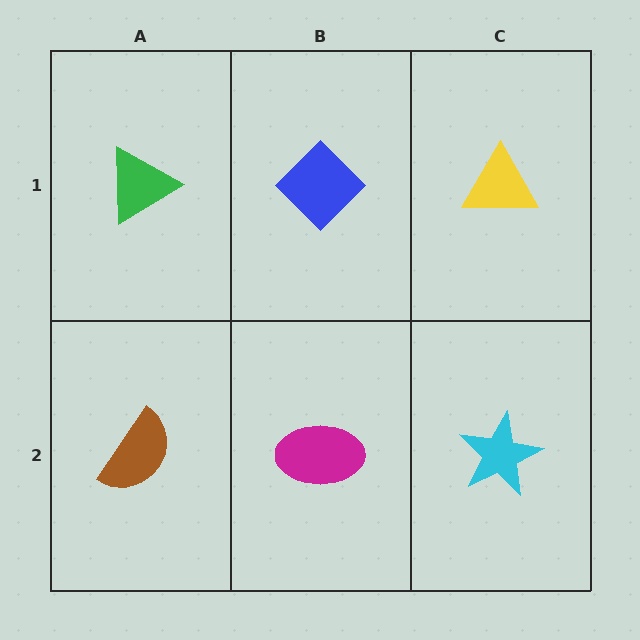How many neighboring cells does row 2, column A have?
2.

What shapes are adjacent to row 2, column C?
A yellow triangle (row 1, column C), a magenta ellipse (row 2, column B).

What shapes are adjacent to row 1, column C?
A cyan star (row 2, column C), a blue diamond (row 1, column B).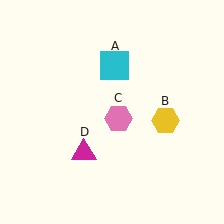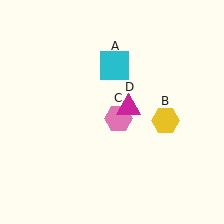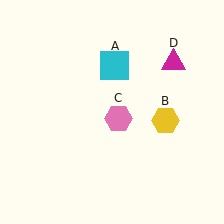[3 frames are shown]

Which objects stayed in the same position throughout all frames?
Cyan square (object A) and yellow hexagon (object B) and pink hexagon (object C) remained stationary.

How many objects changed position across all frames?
1 object changed position: magenta triangle (object D).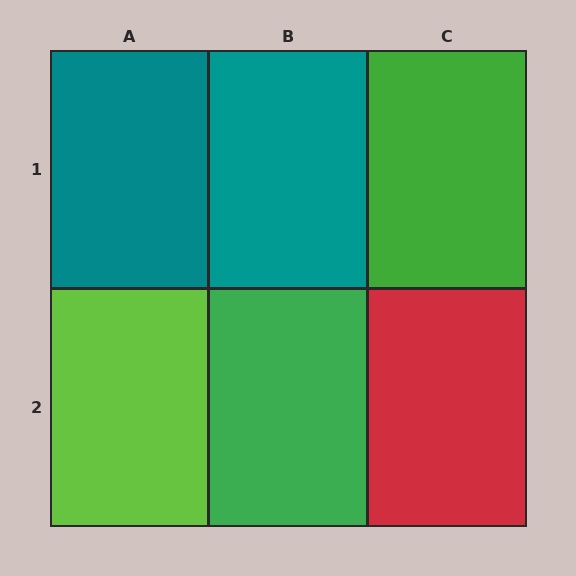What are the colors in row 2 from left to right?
Lime, green, red.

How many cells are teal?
2 cells are teal.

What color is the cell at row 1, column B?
Teal.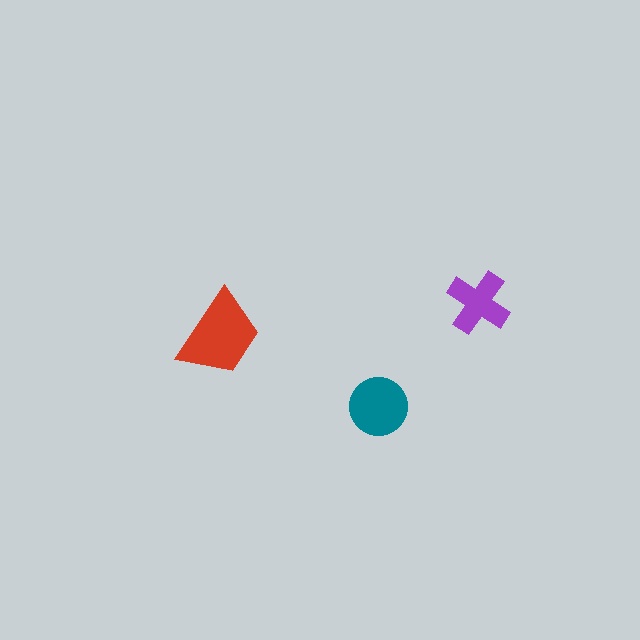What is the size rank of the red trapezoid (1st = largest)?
1st.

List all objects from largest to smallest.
The red trapezoid, the teal circle, the purple cross.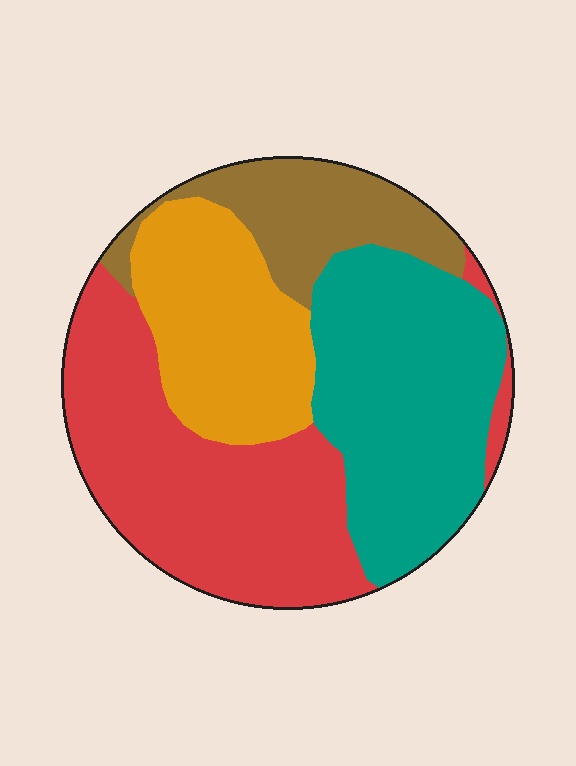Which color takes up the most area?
Red, at roughly 35%.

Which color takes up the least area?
Brown, at roughly 15%.